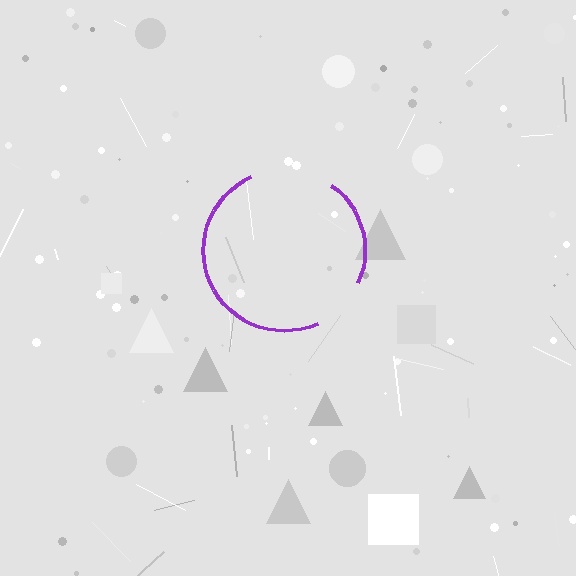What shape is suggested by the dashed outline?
The dashed outline suggests a circle.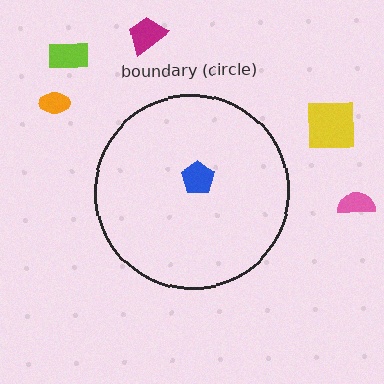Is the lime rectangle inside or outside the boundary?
Outside.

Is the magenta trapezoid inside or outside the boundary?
Outside.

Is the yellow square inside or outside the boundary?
Outside.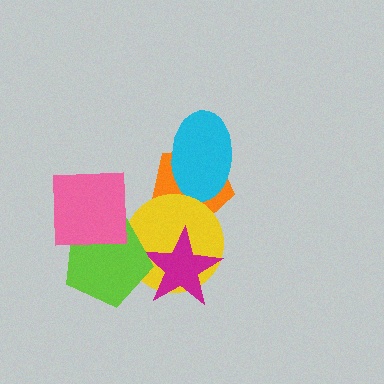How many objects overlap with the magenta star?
2 objects overlap with the magenta star.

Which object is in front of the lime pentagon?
The pink square is in front of the lime pentagon.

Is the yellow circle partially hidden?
Yes, it is partially covered by another shape.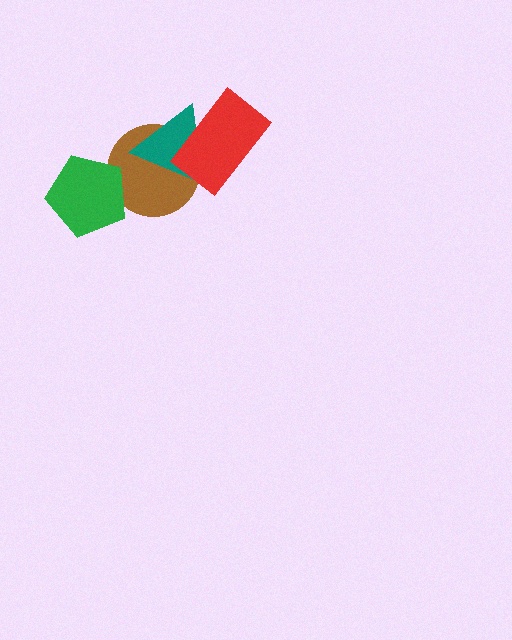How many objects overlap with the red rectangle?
2 objects overlap with the red rectangle.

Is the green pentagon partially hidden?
No, no other shape covers it.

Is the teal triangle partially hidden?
Yes, it is partially covered by another shape.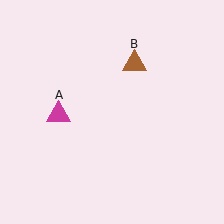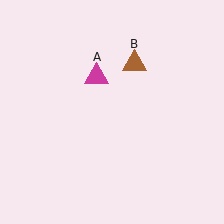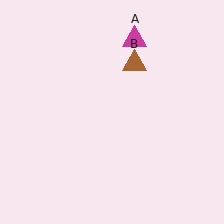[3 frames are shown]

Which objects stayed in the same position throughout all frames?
Brown triangle (object B) remained stationary.